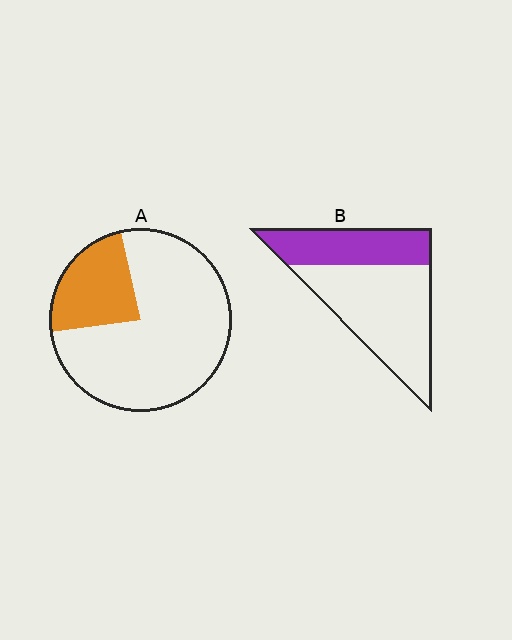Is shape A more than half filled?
No.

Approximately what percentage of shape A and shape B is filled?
A is approximately 25% and B is approximately 35%.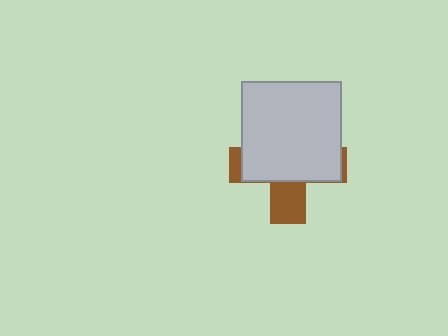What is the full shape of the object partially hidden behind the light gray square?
The partially hidden object is a brown cross.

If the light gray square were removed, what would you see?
You would see the complete brown cross.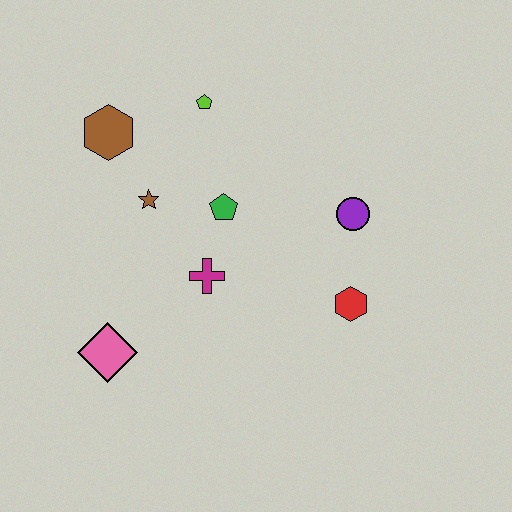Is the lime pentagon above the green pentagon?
Yes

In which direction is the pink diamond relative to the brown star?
The pink diamond is below the brown star.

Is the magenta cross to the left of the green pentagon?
Yes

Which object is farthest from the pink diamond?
The purple circle is farthest from the pink diamond.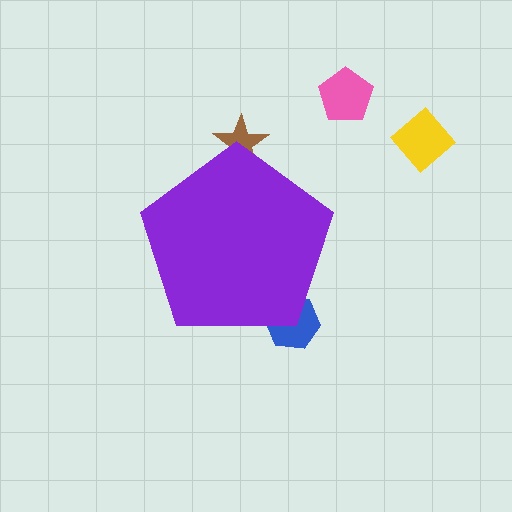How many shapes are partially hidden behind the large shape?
2 shapes are partially hidden.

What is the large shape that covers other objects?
A purple pentagon.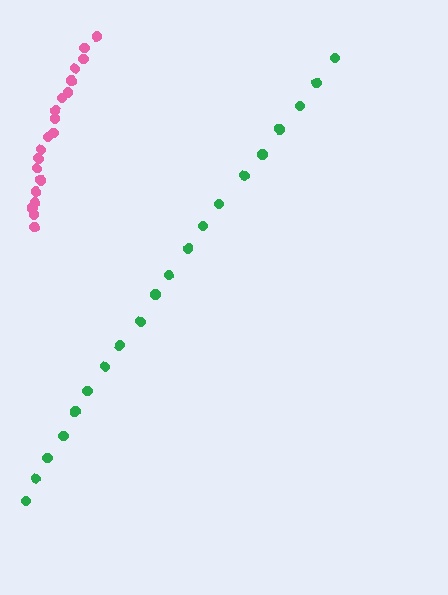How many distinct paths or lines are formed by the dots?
There are 2 distinct paths.